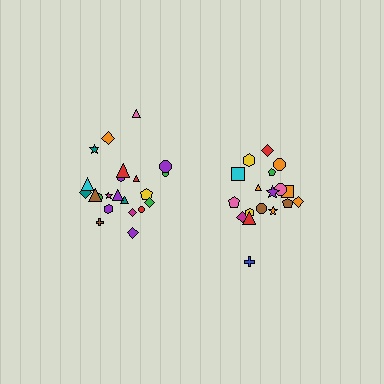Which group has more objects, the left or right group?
The left group.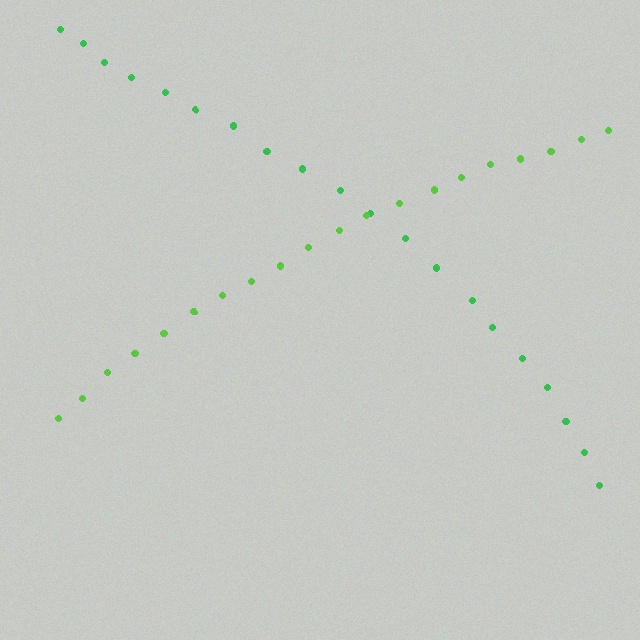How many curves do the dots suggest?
There are 2 distinct paths.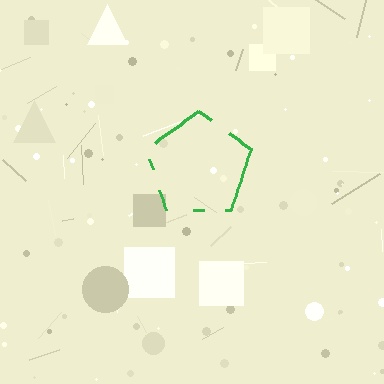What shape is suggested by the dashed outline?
The dashed outline suggests a pentagon.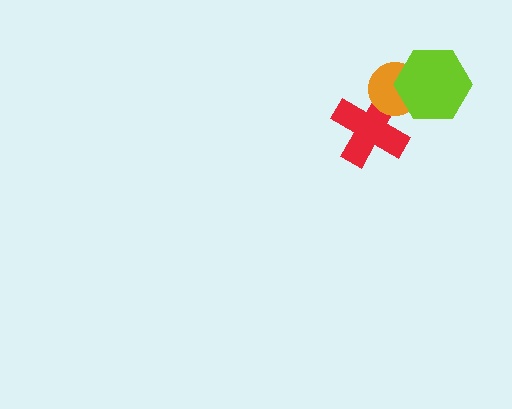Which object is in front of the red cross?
The orange circle is in front of the red cross.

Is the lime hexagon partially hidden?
No, no other shape covers it.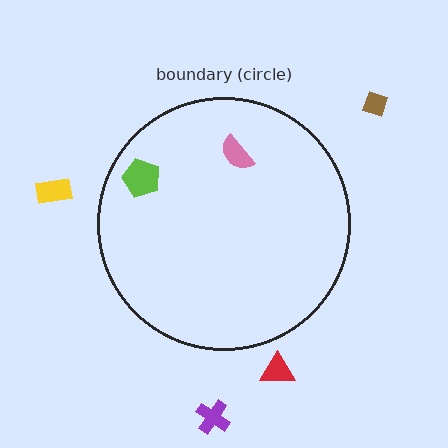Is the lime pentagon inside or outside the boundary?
Inside.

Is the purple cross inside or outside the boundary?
Outside.